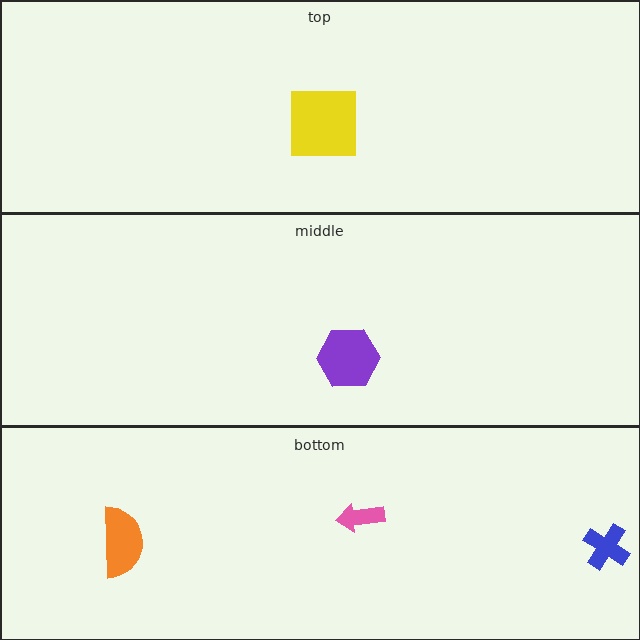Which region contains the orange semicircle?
The bottom region.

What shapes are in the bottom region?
The pink arrow, the orange semicircle, the blue cross.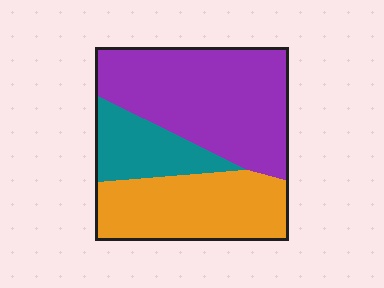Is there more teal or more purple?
Purple.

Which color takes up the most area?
Purple, at roughly 50%.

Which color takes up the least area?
Teal, at roughly 20%.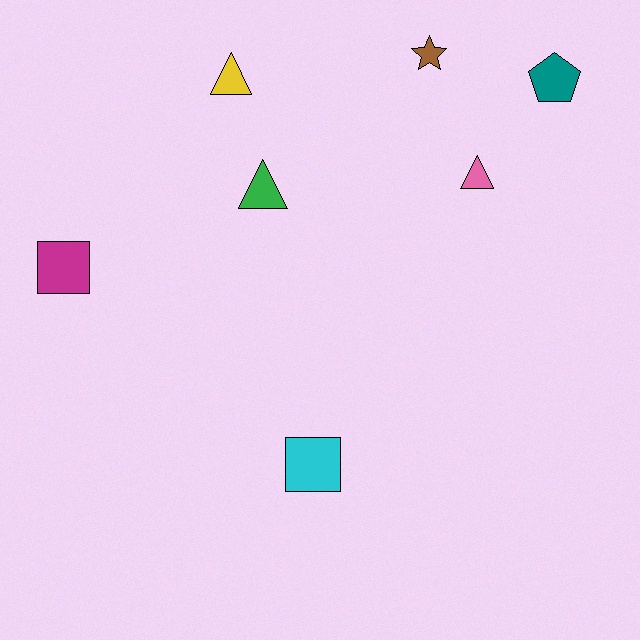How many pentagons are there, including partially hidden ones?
There is 1 pentagon.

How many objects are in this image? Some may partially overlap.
There are 7 objects.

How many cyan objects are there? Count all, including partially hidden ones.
There is 1 cyan object.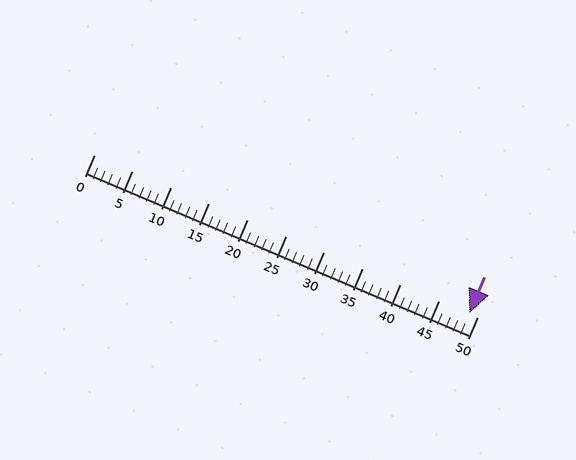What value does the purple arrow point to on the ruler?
The purple arrow points to approximately 49.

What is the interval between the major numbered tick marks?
The major tick marks are spaced 5 units apart.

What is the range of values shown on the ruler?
The ruler shows values from 0 to 50.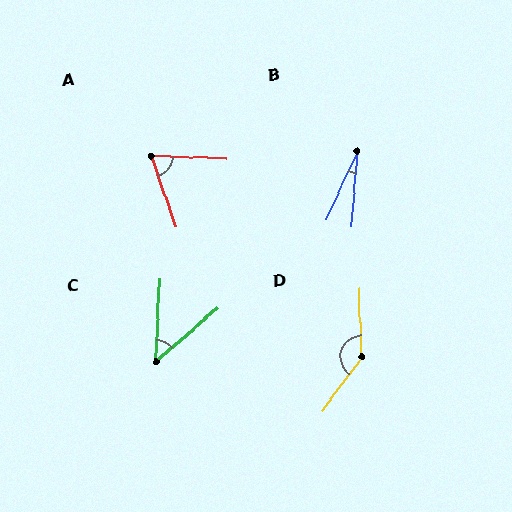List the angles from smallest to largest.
B (20°), C (47°), A (68°), D (143°).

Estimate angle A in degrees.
Approximately 68 degrees.